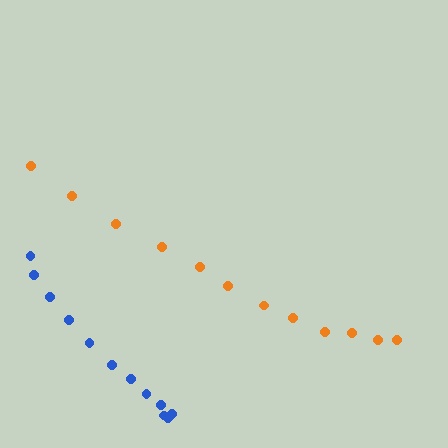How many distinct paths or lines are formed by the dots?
There are 2 distinct paths.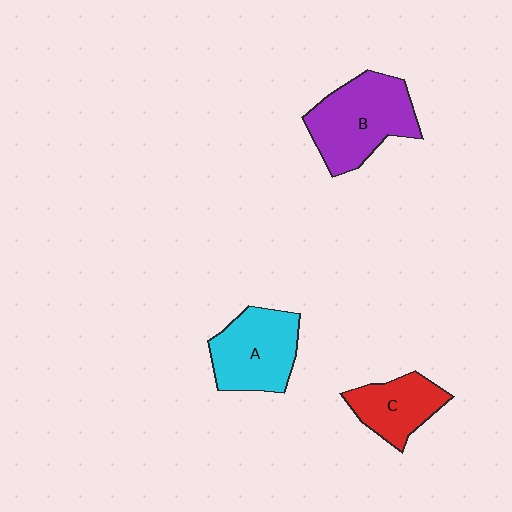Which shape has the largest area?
Shape B (purple).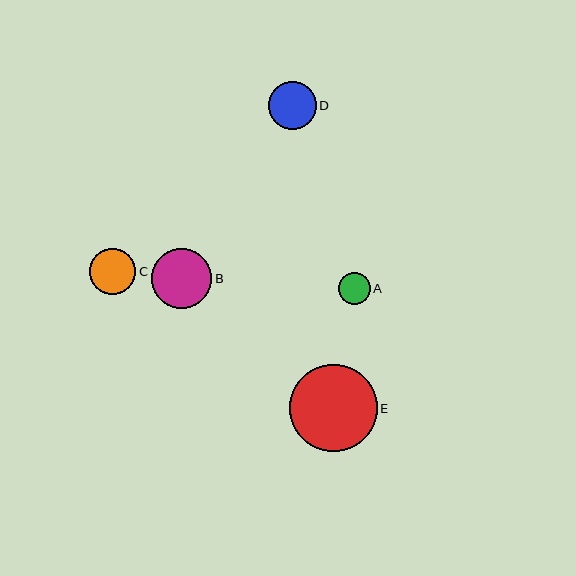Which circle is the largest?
Circle E is the largest with a size of approximately 87 pixels.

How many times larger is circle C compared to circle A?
Circle C is approximately 1.4 times the size of circle A.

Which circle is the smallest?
Circle A is the smallest with a size of approximately 32 pixels.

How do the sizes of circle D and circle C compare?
Circle D and circle C are approximately the same size.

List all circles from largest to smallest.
From largest to smallest: E, B, D, C, A.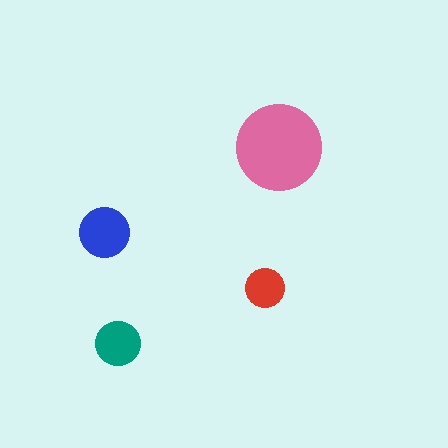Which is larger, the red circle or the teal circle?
The teal one.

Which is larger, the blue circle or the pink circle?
The pink one.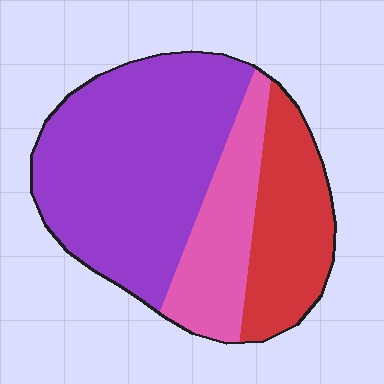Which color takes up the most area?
Purple, at roughly 55%.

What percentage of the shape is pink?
Pink takes up less than a quarter of the shape.